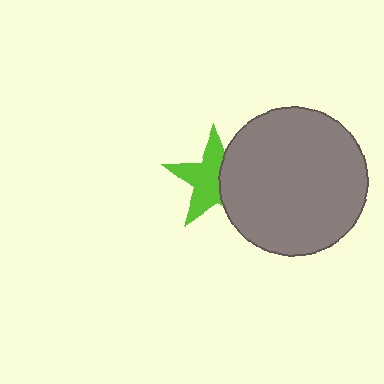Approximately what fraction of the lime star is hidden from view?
Roughly 39% of the lime star is hidden behind the gray circle.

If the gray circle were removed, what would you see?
You would see the complete lime star.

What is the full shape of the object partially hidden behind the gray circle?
The partially hidden object is a lime star.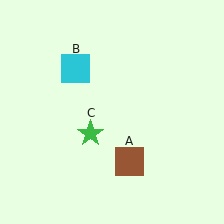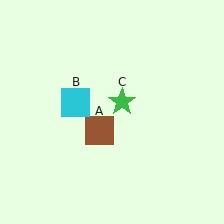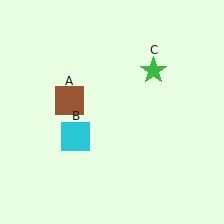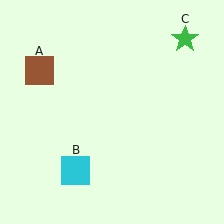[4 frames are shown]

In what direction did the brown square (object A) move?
The brown square (object A) moved up and to the left.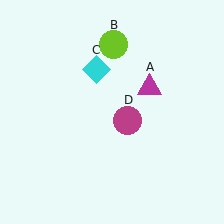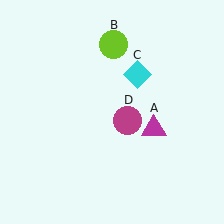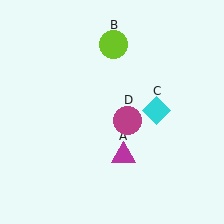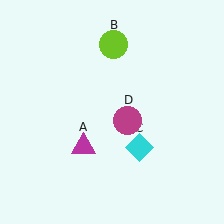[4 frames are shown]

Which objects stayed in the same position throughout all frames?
Lime circle (object B) and magenta circle (object D) remained stationary.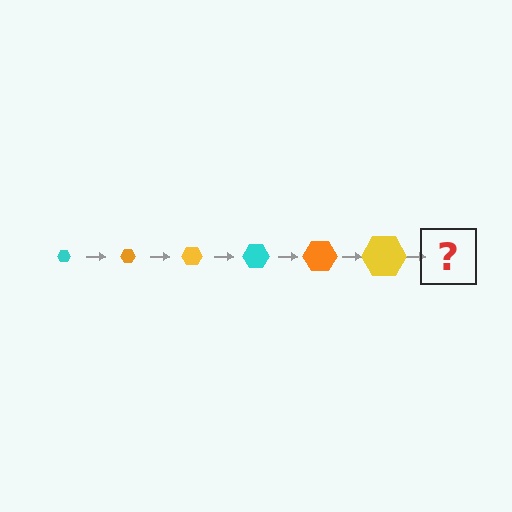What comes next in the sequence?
The next element should be a cyan hexagon, larger than the previous one.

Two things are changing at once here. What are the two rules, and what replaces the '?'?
The two rules are that the hexagon grows larger each step and the color cycles through cyan, orange, and yellow. The '?' should be a cyan hexagon, larger than the previous one.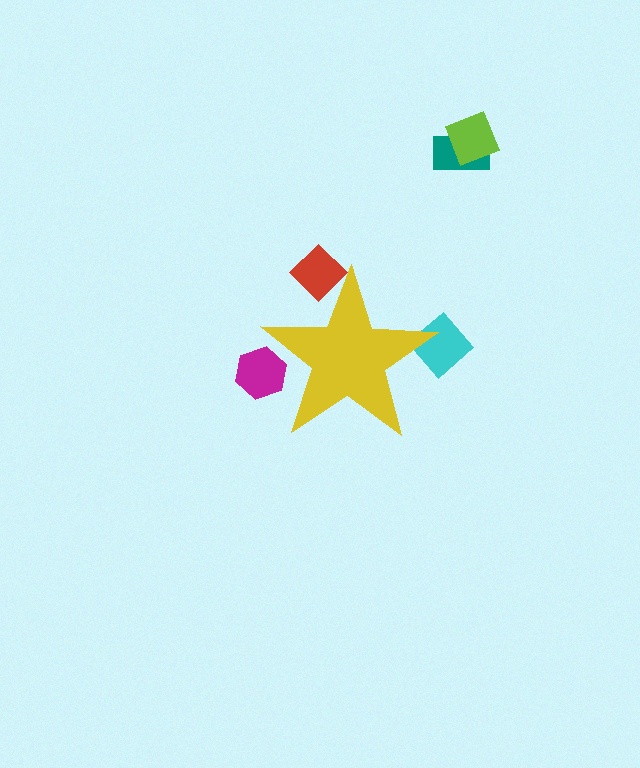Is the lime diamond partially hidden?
No, the lime diamond is fully visible.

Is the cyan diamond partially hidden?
Yes, the cyan diamond is partially hidden behind the yellow star.